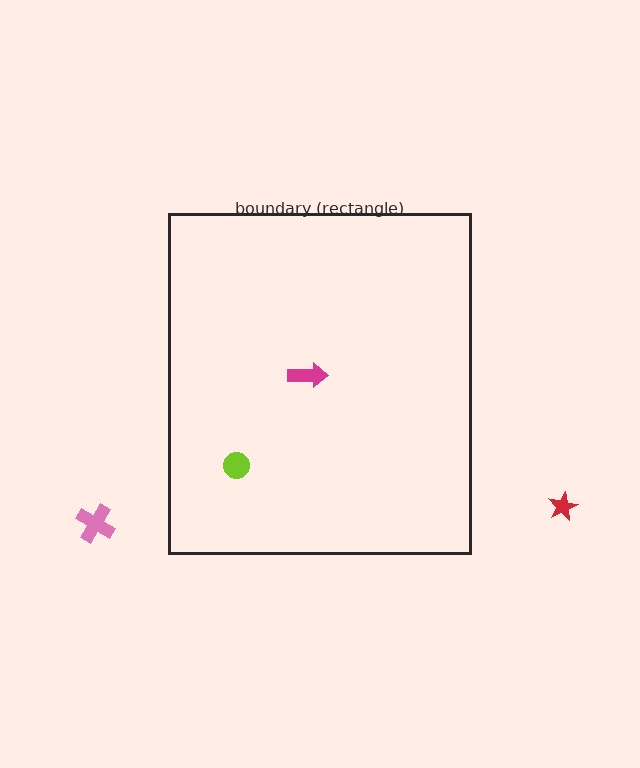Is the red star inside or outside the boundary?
Outside.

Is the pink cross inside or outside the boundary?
Outside.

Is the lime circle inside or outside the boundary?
Inside.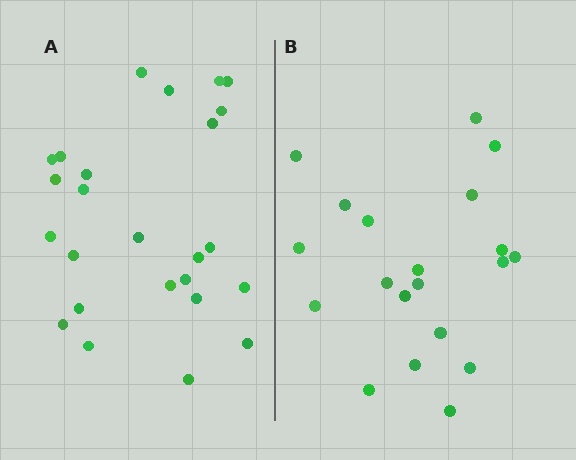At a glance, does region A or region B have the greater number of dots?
Region A (the left region) has more dots.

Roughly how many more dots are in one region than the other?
Region A has about 5 more dots than region B.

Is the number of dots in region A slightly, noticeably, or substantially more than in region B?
Region A has noticeably more, but not dramatically so. The ratio is roughly 1.2 to 1.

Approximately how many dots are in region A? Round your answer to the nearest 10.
About 20 dots. (The exact count is 25, which rounds to 20.)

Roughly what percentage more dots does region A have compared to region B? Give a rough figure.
About 25% more.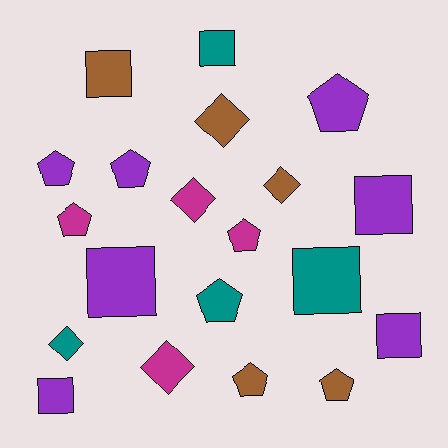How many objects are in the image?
There are 20 objects.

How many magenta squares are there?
There are no magenta squares.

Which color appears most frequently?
Purple, with 7 objects.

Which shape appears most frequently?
Pentagon, with 8 objects.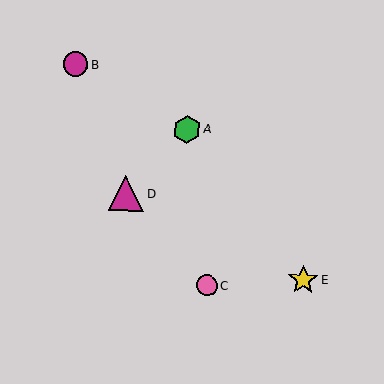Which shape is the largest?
The magenta triangle (labeled D) is the largest.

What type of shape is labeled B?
Shape B is a magenta circle.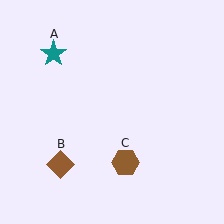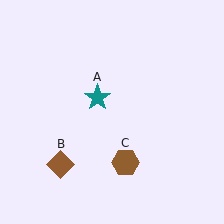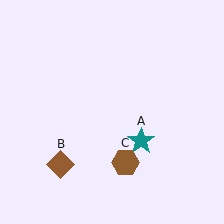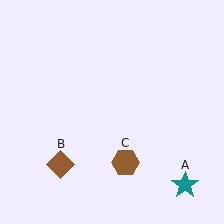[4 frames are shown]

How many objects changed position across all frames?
1 object changed position: teal star (object A).